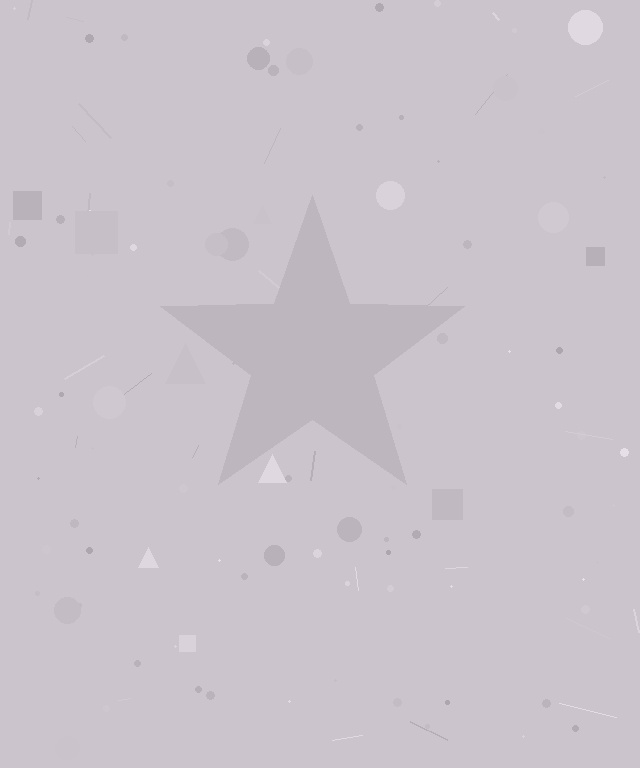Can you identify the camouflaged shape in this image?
The camouflaged shape is a star.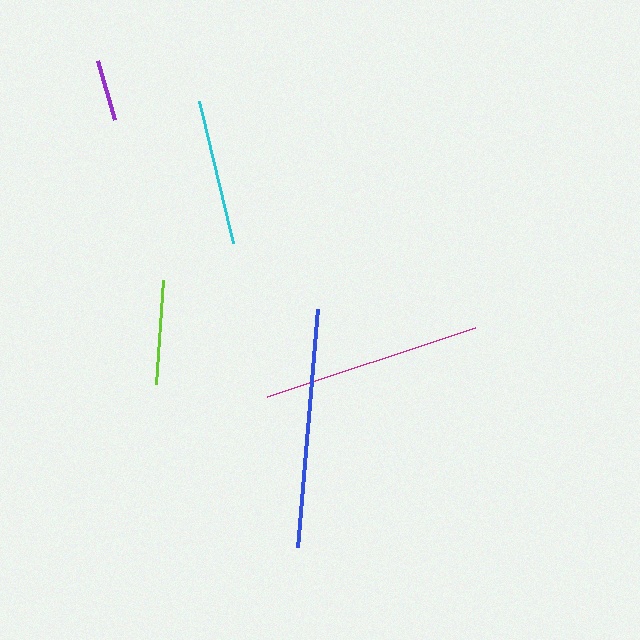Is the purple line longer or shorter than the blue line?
The blue line is longer than the purple line.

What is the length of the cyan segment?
The cyan segment is approximately 147 pixels long.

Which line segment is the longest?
The blue line is the longest at approximately 239 pixels.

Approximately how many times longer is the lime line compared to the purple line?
The lime line is approximately 1.7 times the length of the purple line.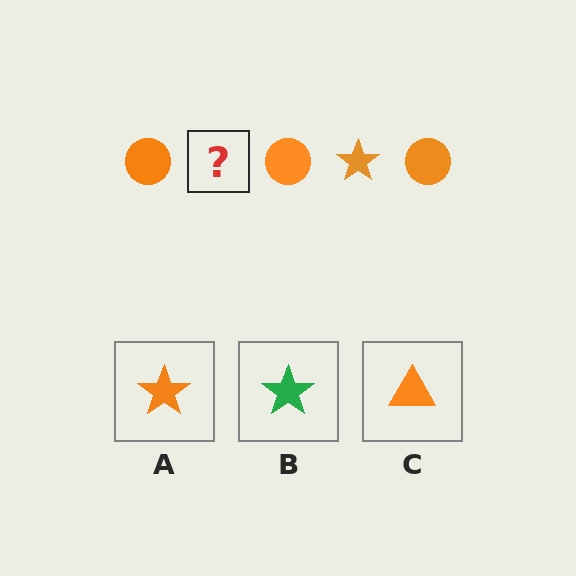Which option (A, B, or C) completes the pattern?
A.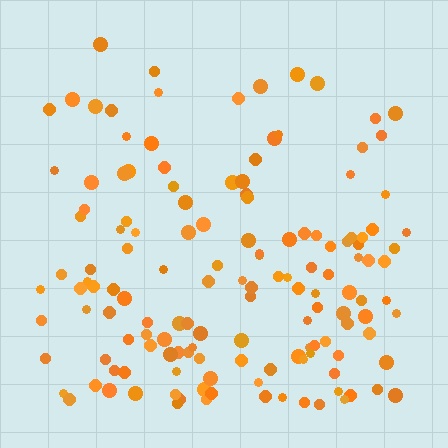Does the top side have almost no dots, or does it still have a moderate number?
Still a moderate number, just noticeably fewer than the bottom.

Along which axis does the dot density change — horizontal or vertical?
Vertical.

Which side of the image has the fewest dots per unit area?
The top.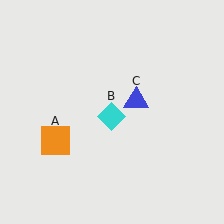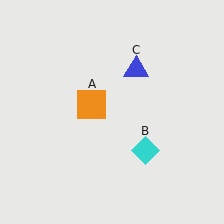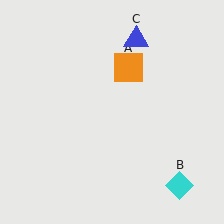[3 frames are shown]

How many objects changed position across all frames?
3 objects changed position: orange square (object A), cyan diamond (object B), blue triangle (object C).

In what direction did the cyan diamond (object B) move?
The cyan diamond (object B) moved down and to the right.